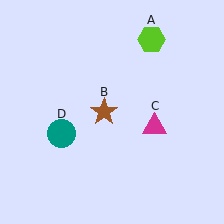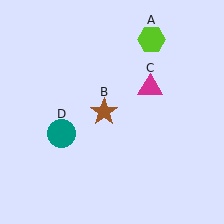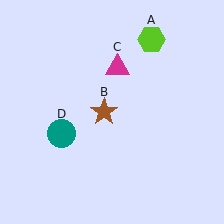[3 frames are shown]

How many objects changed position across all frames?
1 object changed position: magenta triangle (object C).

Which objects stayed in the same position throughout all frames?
Lime hexagon (object A) and brown star (object B) and teal circle (object D) remained stationary.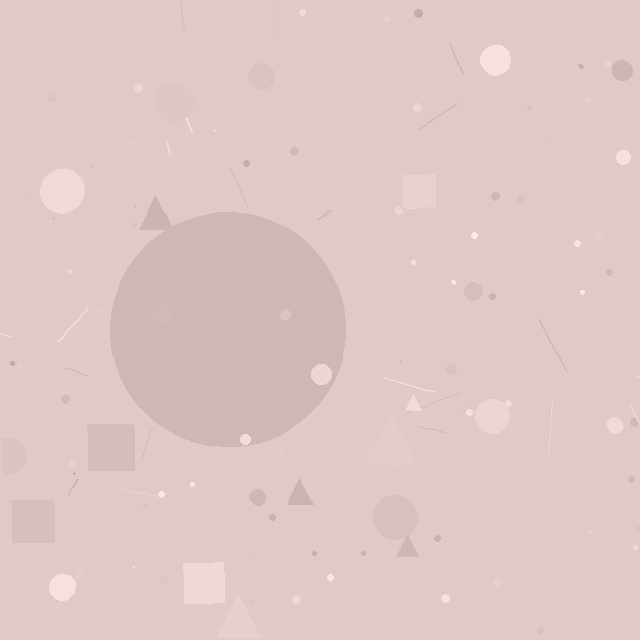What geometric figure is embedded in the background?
A circle is embedded in the background.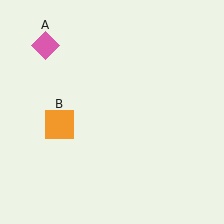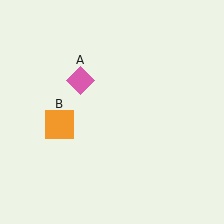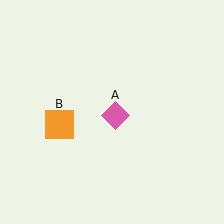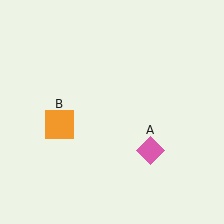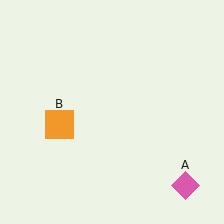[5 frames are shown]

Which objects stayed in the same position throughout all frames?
Orange square (object B) remained stationary.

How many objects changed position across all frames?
1 object changed position: pink diamond (object A).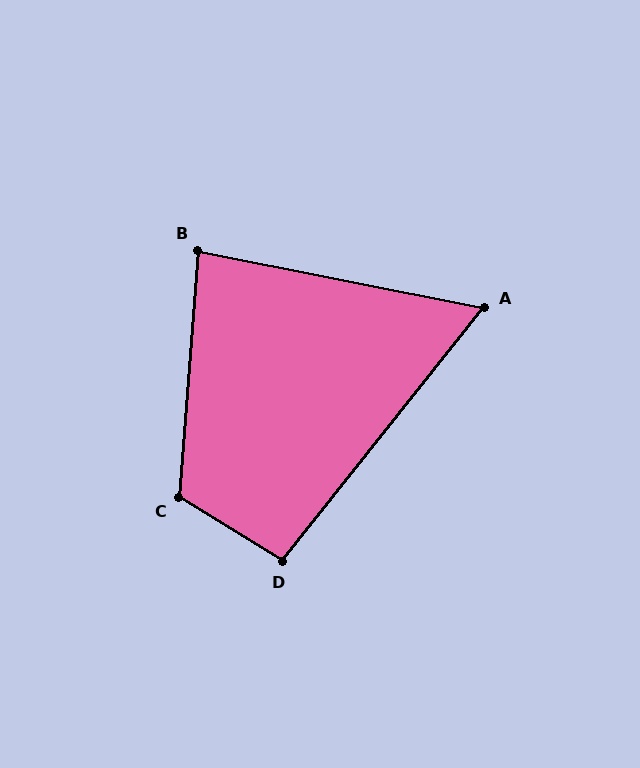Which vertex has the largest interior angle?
C, at approximately 117 degrees.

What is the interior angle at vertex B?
Approximately 83 degrees (acute).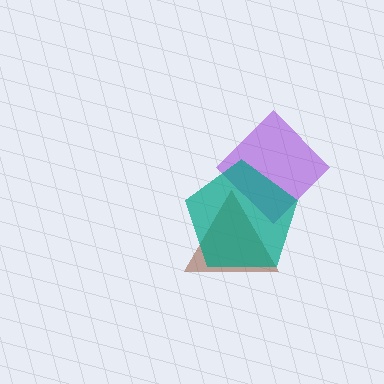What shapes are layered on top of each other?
The layered shapes are: a brown triangle, a purple diamond, a teal pentagon.